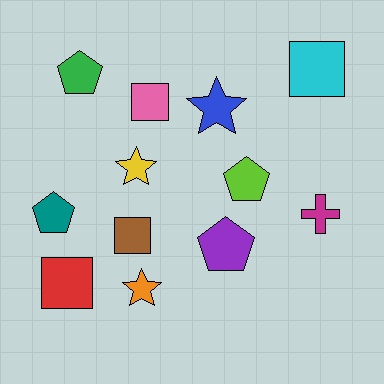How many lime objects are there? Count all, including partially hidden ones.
There is 1 lime object.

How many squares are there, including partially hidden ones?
There are 4 squares.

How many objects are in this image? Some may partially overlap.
There are 12 objects.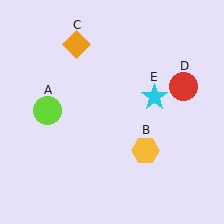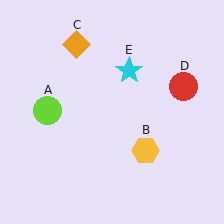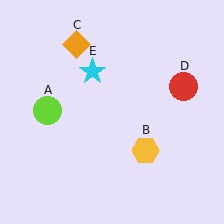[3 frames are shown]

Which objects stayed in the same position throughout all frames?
Lime circle (object A) and yellow hexagon (object B) and orange diamond (object C) and red circle (object D) remained stationary.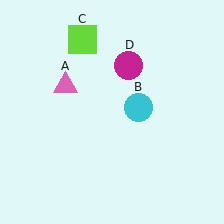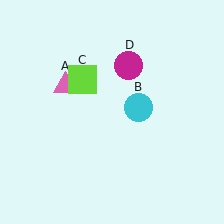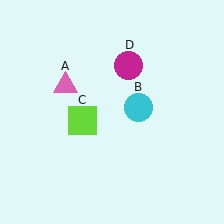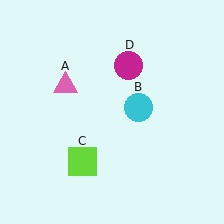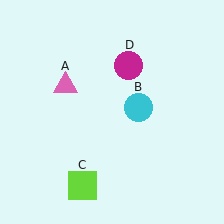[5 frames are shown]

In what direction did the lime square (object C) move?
The lime square (object C) moved down.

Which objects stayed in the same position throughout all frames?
Pink triangle (object A) and cyan circle (object B) and magenta circle (object D) remained stationary.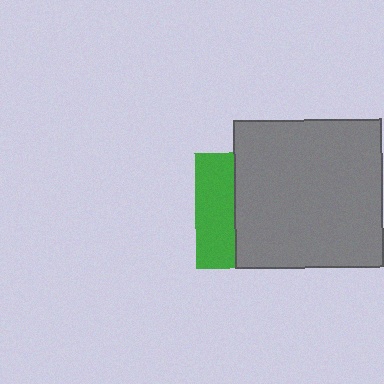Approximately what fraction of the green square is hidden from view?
Roughly 67% of the green square is hidden behind the gray square.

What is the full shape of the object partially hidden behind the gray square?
The partially hidden object is a green square.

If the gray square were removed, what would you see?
You would see the complete green square.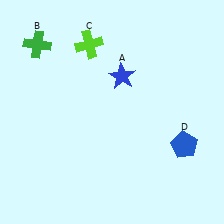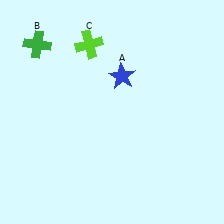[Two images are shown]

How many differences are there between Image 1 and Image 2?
There is 1 difference between the two images.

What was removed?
The blue pentagon (D) was removed in Image 2.